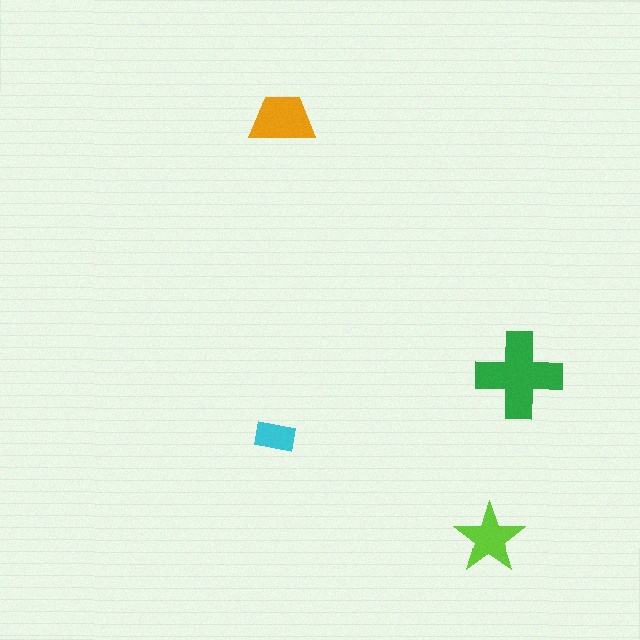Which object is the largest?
The green cross.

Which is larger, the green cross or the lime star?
The green cross.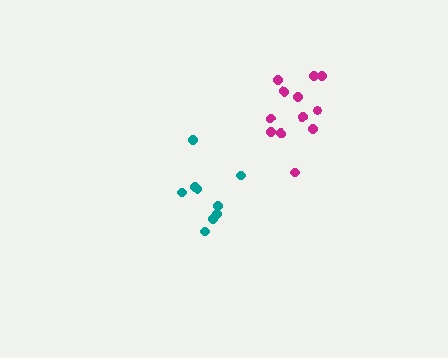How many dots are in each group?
Group 1: 9 dots, Group 2: 12 dots (21 total).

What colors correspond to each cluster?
The clusters are colored: teal, magenta.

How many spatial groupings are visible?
There are 2 spatial groupings.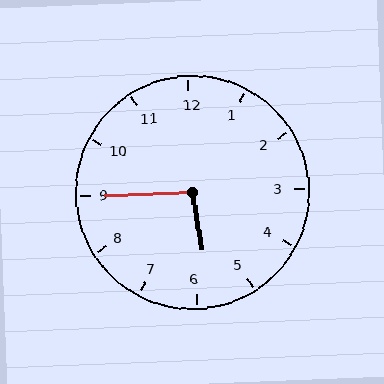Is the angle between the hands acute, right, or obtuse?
It is obtuse.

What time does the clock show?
5:45.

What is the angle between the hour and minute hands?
Approximately 98 degrees.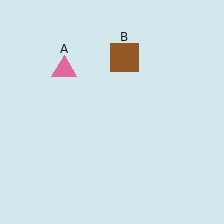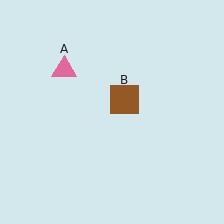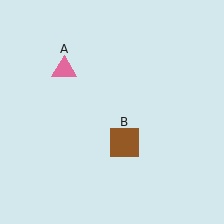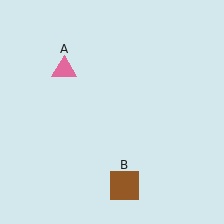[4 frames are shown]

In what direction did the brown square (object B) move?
The brown square (object B) moved down.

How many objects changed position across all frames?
1 object changed position: brown square (object B).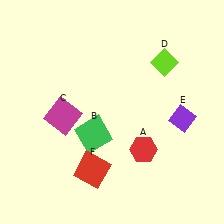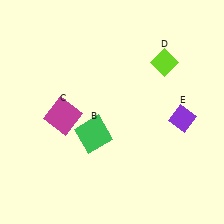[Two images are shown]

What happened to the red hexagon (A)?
The red hexagon (A) was removed in Image 2. It was in the bottom-right area of Image 1.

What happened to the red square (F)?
The red square (F) was removed in Image 2. It was in the bottom-left area of Image 1.